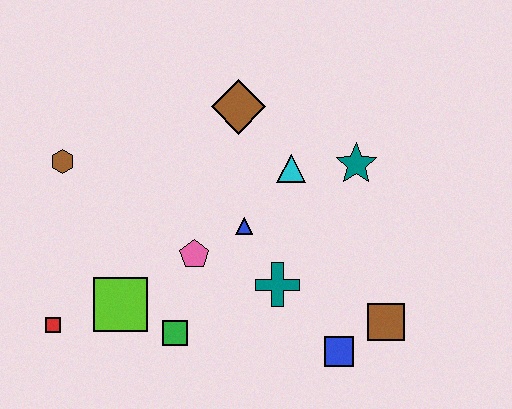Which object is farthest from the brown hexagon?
The brown square is farthest from the brown hexagon.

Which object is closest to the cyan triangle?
The teal star is closest to the cyan triangle.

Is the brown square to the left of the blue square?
No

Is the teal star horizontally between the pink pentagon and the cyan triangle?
No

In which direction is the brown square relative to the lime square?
The brown square is to the right of the lime square.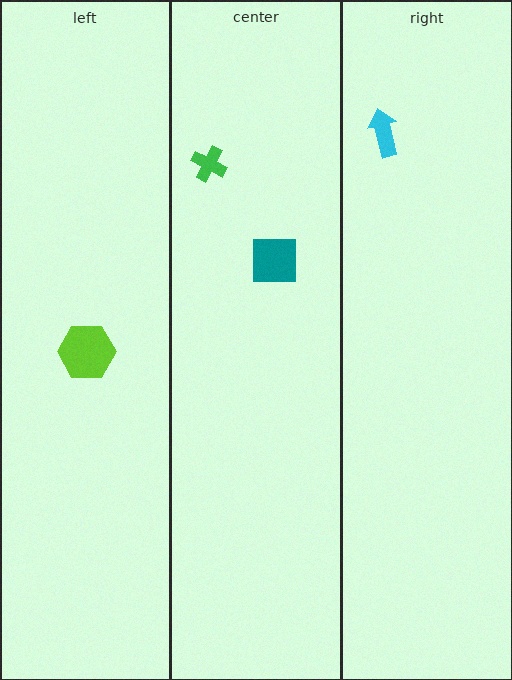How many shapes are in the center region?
2.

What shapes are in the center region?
The green cross, the teal square.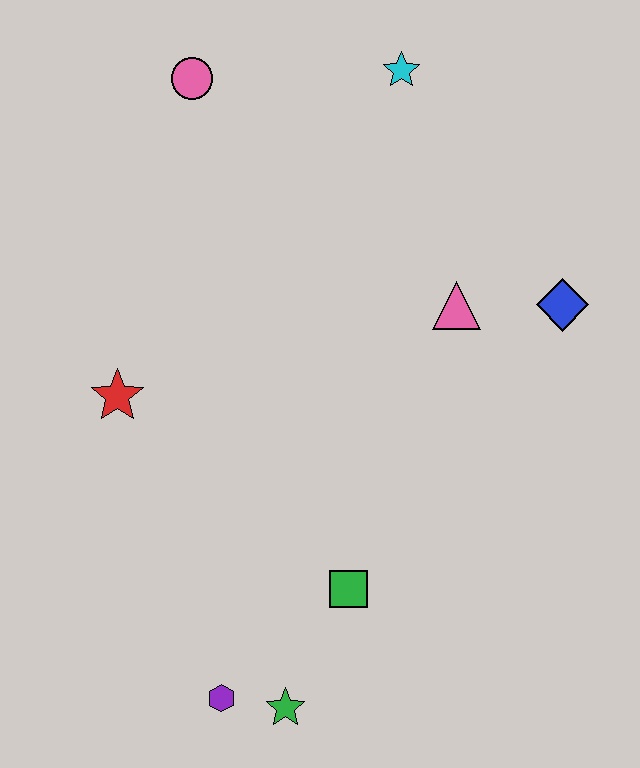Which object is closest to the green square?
The green star is closest to the green square.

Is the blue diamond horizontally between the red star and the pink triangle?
No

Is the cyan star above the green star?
Yes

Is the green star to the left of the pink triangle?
Yes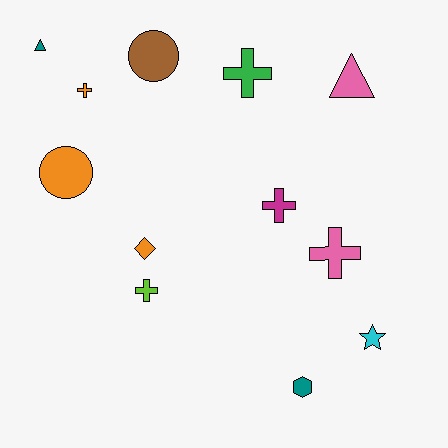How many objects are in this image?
There are 12 objects.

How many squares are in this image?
There are no squares.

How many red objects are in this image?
There are no red objects.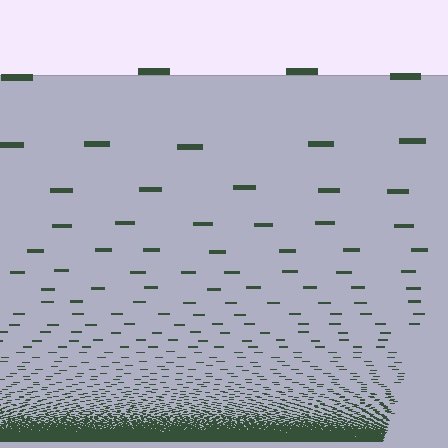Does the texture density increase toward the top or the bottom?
Density increases toward the bottom.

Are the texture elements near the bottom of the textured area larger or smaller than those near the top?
Smaller. The gradient is inverted — elements near the bottom are smaller and denser.